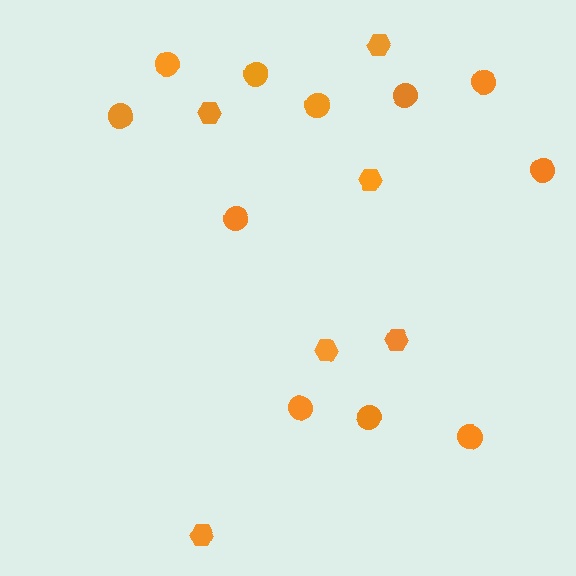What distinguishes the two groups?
There are 2 groups: one group of circles (11) and one group of hexagons (6).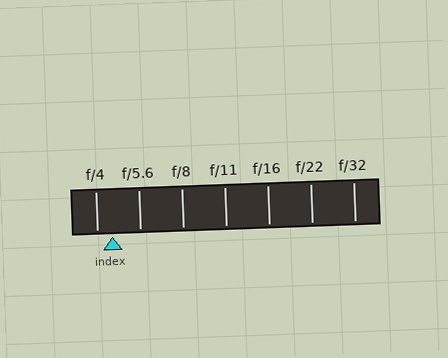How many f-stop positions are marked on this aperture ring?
There are 7 f-stop positions marked.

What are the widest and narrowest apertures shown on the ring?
The widest aperture shown is f/4 and the narrowest is f/32.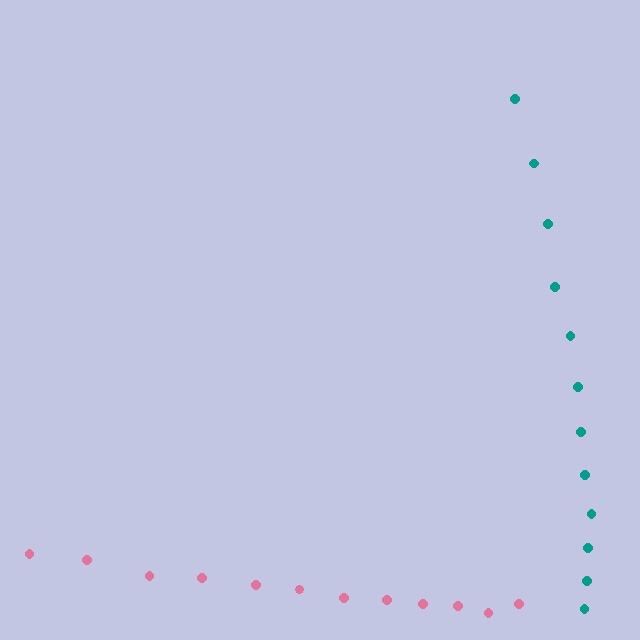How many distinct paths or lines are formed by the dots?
There are 2 distinct paths.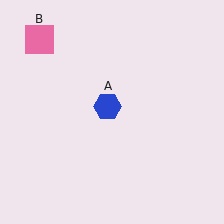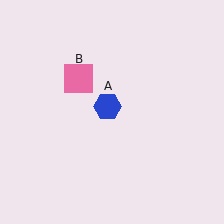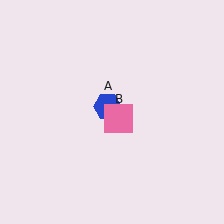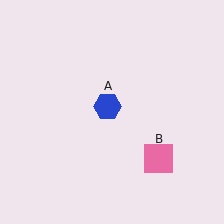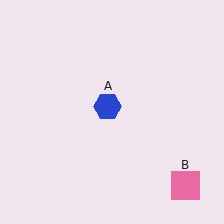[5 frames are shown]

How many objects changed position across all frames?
1 object changed position: pink square (object B).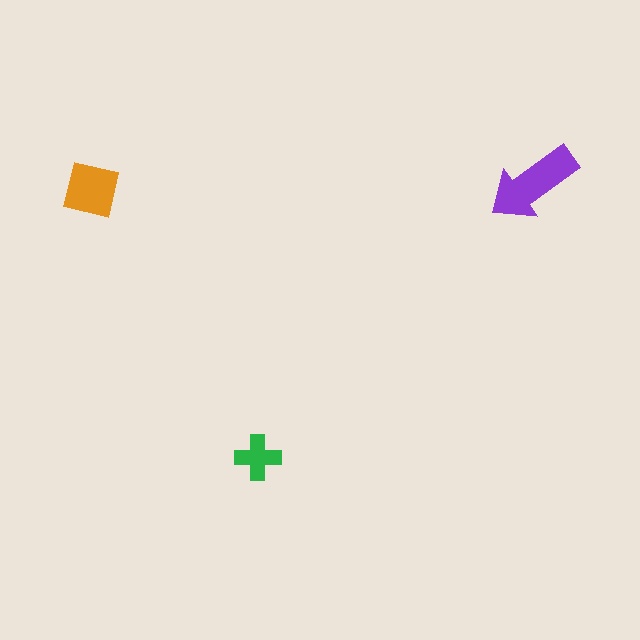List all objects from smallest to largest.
The green cross, the orange square, the purple arrow.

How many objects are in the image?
There are 3 objects in the image.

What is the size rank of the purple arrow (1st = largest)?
1st.